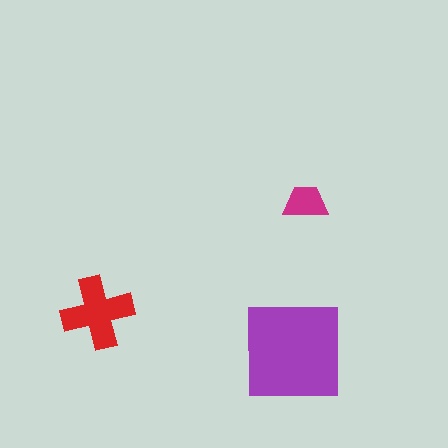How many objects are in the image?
There are 3 objects in the image.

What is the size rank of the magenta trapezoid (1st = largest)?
3rd.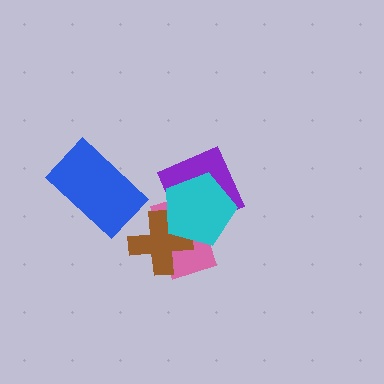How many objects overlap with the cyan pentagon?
3 objects overlap with the cyan pentagon.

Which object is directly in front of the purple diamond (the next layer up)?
The brown cross is directly in front of the purple diamond.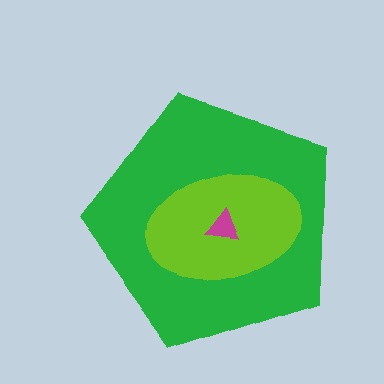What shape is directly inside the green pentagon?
The lime ellipse.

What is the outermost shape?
The green pentagon.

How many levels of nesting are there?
3.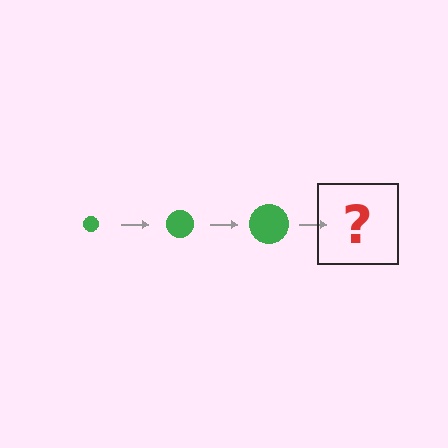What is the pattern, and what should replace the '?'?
The pattern is that the circle gets progressively larger each step. The '?' should be a green circle, larger than the previous one.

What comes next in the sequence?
The next element should be a green circle, larger than the previous one.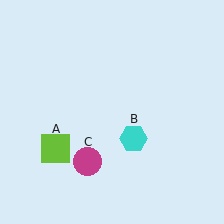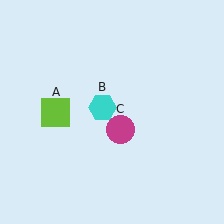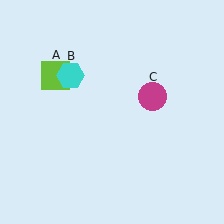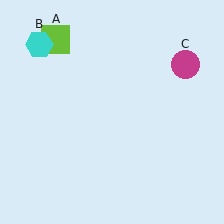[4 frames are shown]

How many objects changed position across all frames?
3 objects changed position: lime square (object A), cyan hexagon (object B), magenta circle (object C).